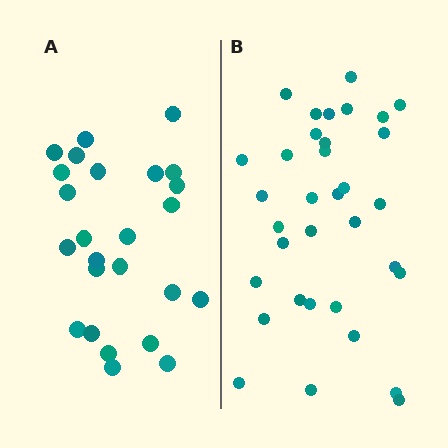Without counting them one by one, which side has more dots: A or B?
Region B (the right region) has more dots.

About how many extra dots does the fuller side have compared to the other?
Region B has roughly 8 or so more dots than region A.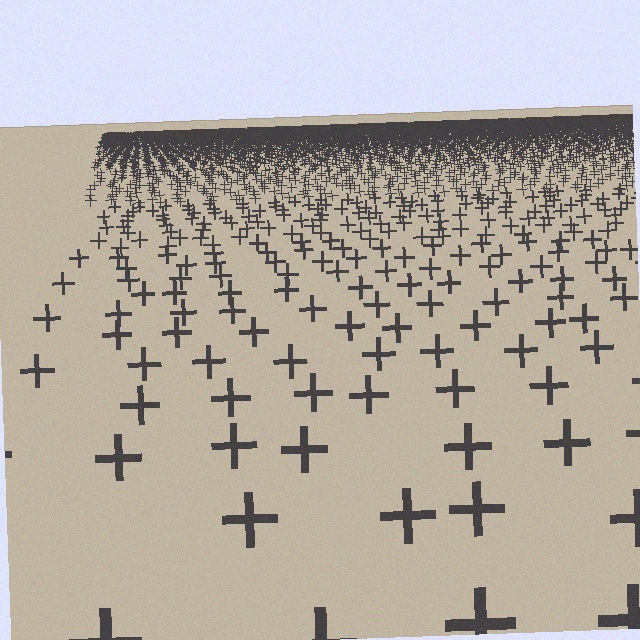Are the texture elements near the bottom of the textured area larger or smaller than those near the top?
Larger. Near the bottom, elements are closer to the viewer and appear at a bigger on-screen size.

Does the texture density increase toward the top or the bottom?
Density increases toward the top.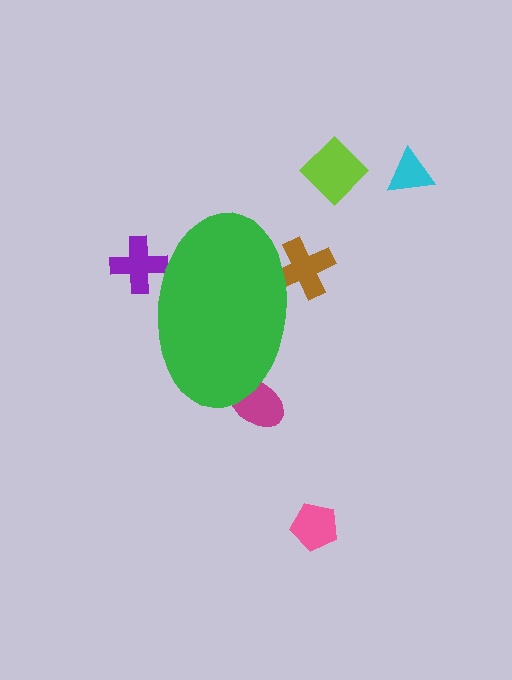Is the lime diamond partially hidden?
No, the lime diamond is fully visible.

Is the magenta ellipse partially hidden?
Yes, the magenta ellipse is partially hidden behind the green ellipse.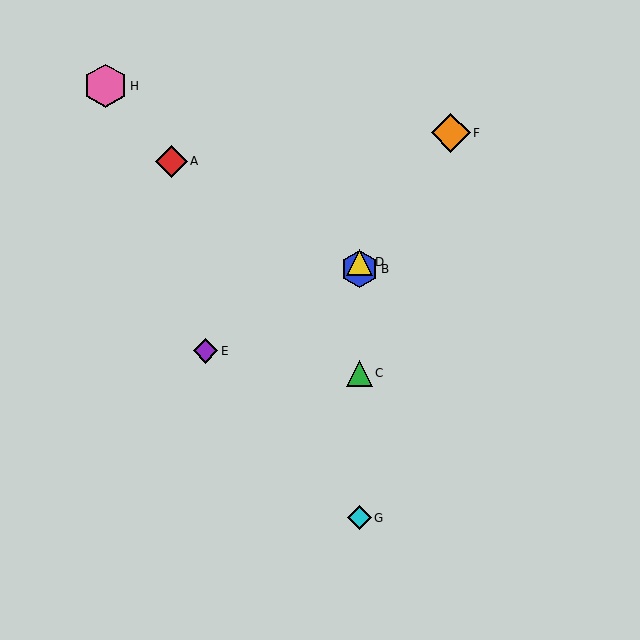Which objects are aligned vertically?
Objects B, C, D, G are aligned vertically.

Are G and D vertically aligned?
Yes, both are at x≈360.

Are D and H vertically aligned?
No, D is at x≈360 and H is at x≈106.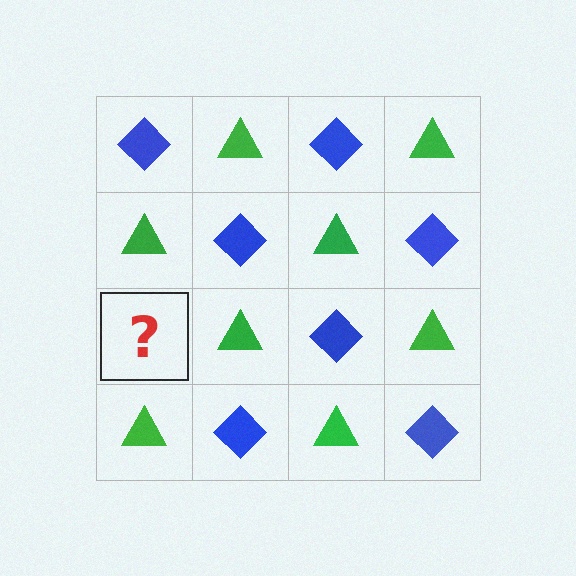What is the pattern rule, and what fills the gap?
The rule is that it alternates blue diamond and green triangle in a checkerboard pattern. The gap should be filled with a blue diamond.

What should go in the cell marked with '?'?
The missing cell should contain a blue diamond.